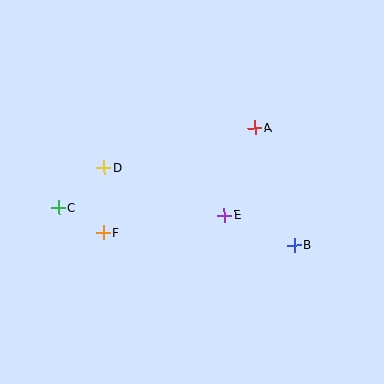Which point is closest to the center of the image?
Point E at (224, 215) is closest to the center.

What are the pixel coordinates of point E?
Point E is at (224, 215).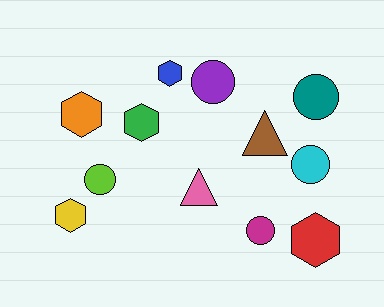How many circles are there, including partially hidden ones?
There are 5 circles.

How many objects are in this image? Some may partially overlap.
There are 12 objects.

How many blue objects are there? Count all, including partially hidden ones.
There is 1 blue object.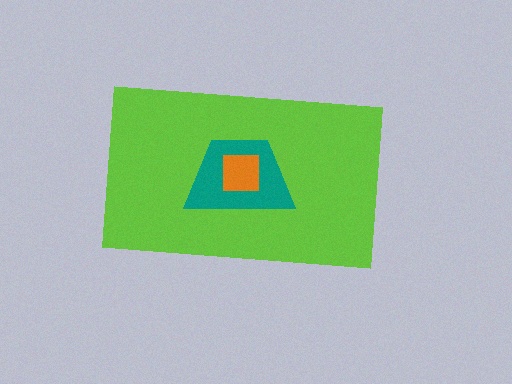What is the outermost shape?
The lime rectangle.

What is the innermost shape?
The orange square.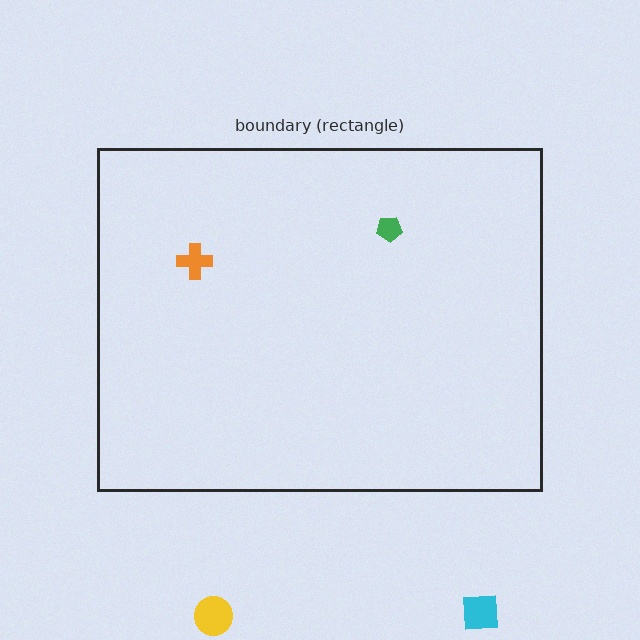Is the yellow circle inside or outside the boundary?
Outside.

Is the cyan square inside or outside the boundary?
Outside.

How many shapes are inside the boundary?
2 inside, 2 outside.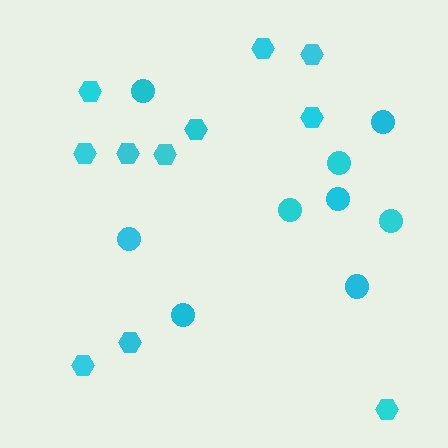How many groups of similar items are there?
There are 2 groups: one group of hexagons (11) and one group of circles (9).